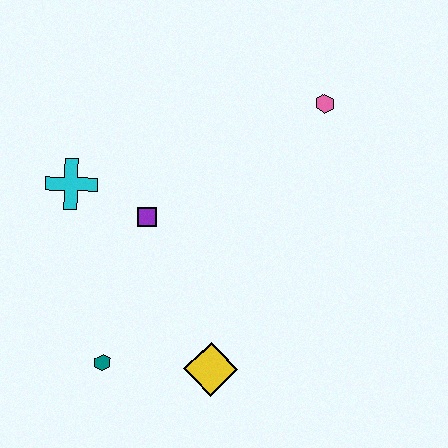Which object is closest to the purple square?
The cyan cross is closest to the purple square.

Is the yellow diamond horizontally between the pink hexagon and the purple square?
Yes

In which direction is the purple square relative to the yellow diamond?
The purple square is above the yellow diamond.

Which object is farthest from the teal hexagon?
The pink hexagon is farthest from the teal hexagon.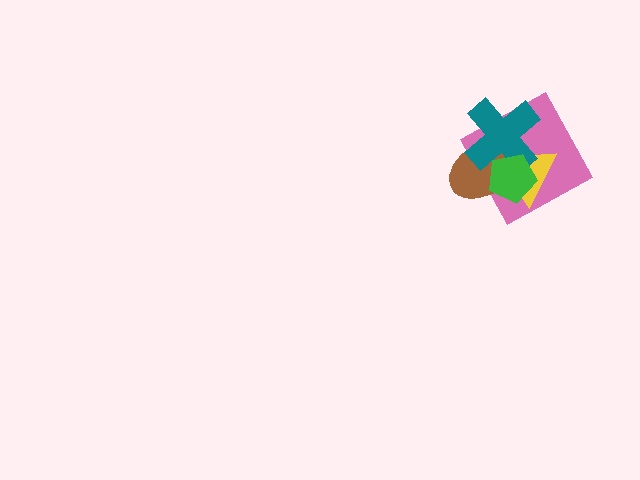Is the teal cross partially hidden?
Yes, it is partially covered by another shape.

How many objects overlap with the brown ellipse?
4 objects overlap with the brown ellipse.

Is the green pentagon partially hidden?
No, no other shape covers it.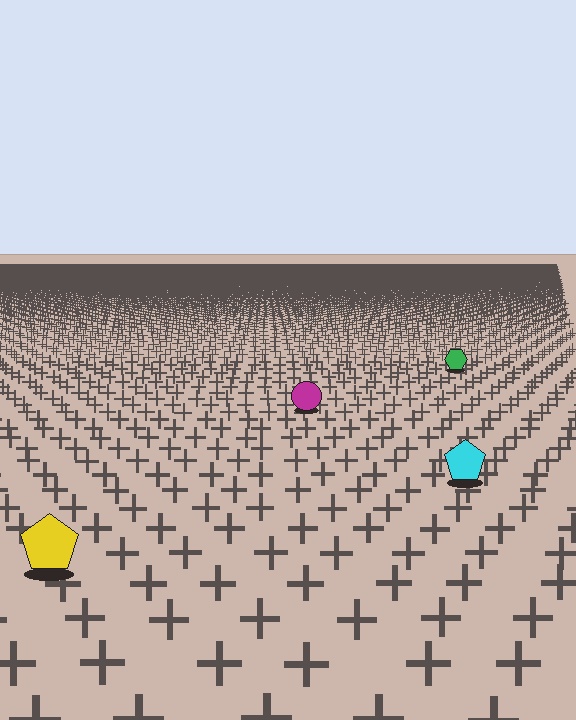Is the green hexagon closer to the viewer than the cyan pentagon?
No. The cyan pentagon is closer — you can tell from the texture gradient: the ground texture is coarser near it.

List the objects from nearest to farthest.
From nearest to farthest: the yellow pentagon, the cyan pentagon, the magenta circle, the green hexagon.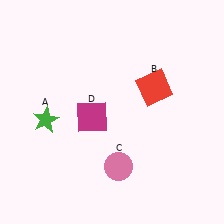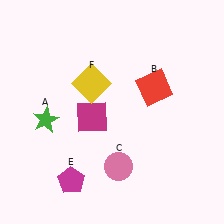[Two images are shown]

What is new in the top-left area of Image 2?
A yellow square (F) was added in the top-left area of Image 2.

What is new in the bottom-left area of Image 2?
A magenta pentagon (E) was added in the bottom-left area of Image 2.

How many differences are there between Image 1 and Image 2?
There are 2 differences between the two images.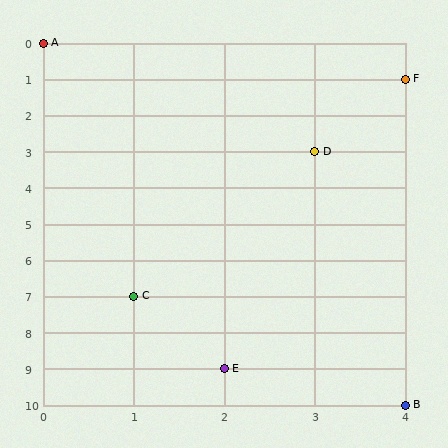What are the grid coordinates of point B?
Point B is at grid coordinates (4, 10).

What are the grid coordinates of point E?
Point E is at grid coordinates (2, 9).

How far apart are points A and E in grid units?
Points A and E are 2 columns and 9 rows apart (about 9.2 grid units diagonally).